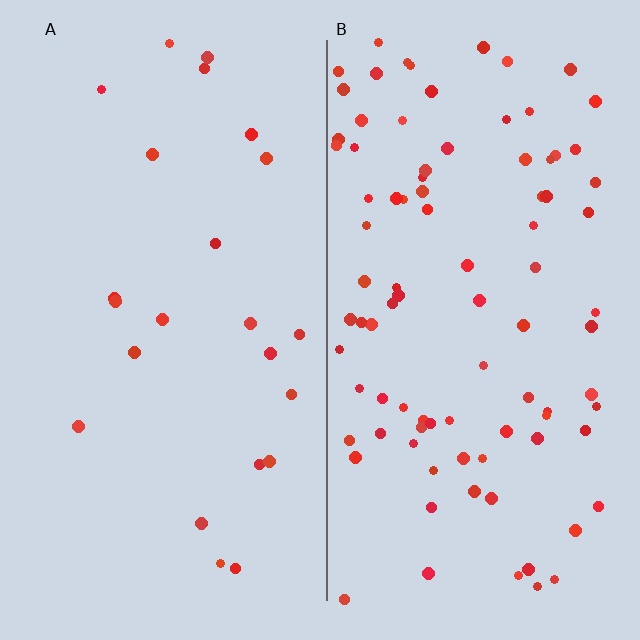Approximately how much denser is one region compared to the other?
Approximately 4.0× — region B over region A.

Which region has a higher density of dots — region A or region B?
B (the right).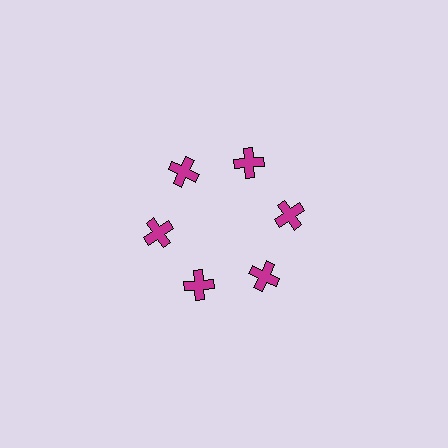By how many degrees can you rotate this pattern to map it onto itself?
The pattern maps onto itself every 60 degrees of rotation.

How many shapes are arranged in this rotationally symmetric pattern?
There are 6 shapes, arranged in 6 groups of 1.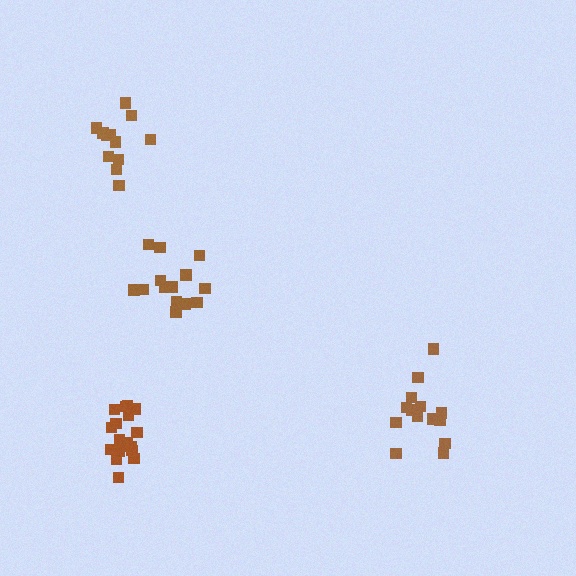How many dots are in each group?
Group 1: 14 dots, Group 2: 13 dots, Group 3: 14 dots, Group 4: 18 dots (59 total).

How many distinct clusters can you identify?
There are 4 distinct clusters.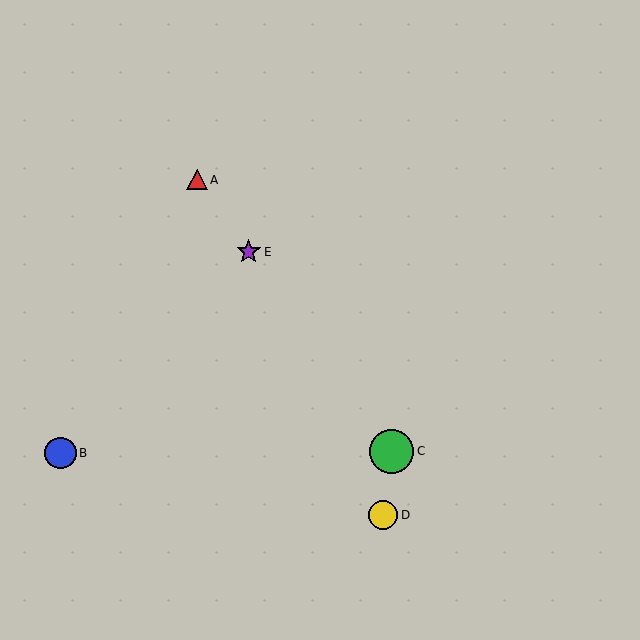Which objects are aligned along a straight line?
Objects A, C, E are aligned along a straight line.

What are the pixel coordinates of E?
Object E is at (249, 252).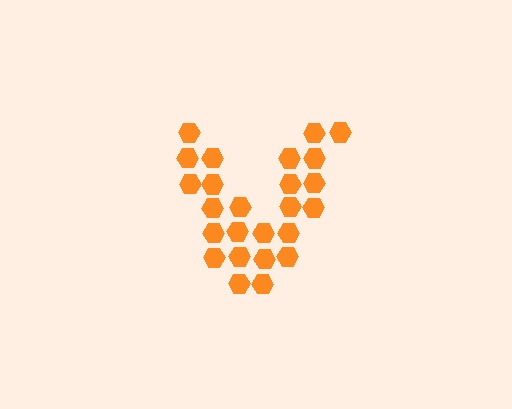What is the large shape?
The large shape is the letter V.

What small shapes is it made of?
It is made of small hexagons.